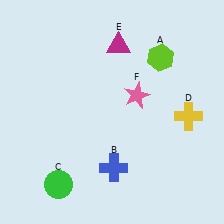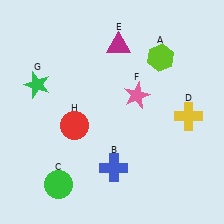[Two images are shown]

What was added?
A green star (G), a red circle (H) were added in Image 2.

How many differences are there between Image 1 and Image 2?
There are 2 differences between the two images.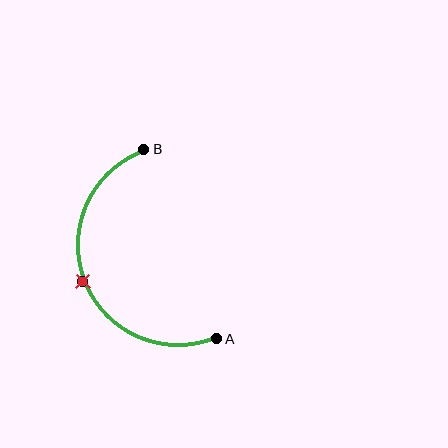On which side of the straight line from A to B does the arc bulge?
The arc bulges to the left of the straight line connecting A and B.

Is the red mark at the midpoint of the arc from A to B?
Yes. The red mark lies on the arc at equal arc-length from both A and B — it is the arc midpoint.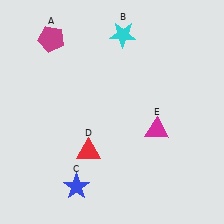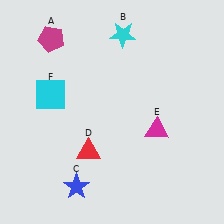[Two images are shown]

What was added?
A cyan square (F) was added in Image 2.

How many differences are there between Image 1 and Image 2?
There is 1 difference between the two images.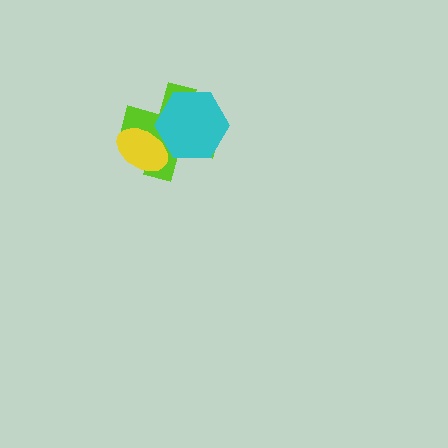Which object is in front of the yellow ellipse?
The cyan hexagon is in front of the yellow ellipse.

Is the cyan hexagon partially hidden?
No, no other shape covers it.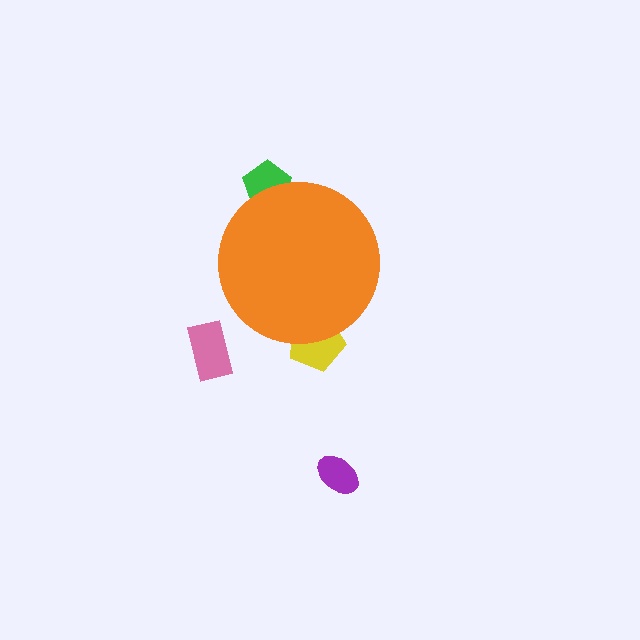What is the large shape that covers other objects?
An orange circle.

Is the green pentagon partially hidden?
Yes, the green pentagon is partially hidden behind the orange circle.